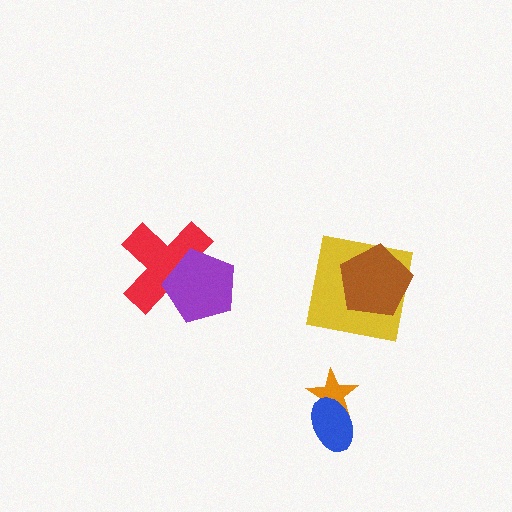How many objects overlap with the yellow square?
1 object overlaps with the yellow square.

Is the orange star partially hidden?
Yes, it is partially covered by another shape.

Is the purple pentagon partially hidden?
No, no other shape covers it.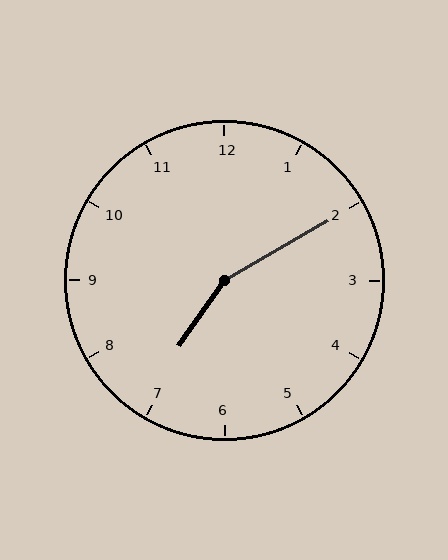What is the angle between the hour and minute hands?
Approximately 155 degrees.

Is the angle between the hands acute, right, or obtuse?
It is obtuse.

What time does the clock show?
7:10.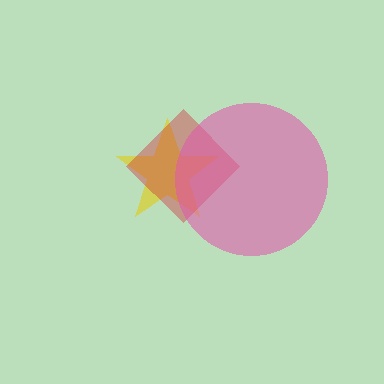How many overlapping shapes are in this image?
There are 3 overlapping shapes in the image.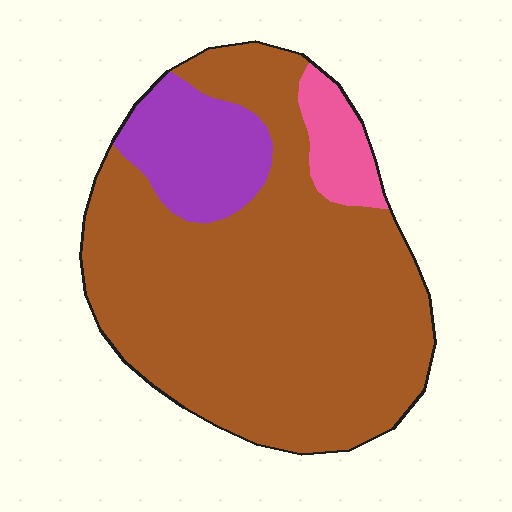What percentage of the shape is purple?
Purple covers 15% of the shape.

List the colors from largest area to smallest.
From largest to smallest: brown, purple, pink.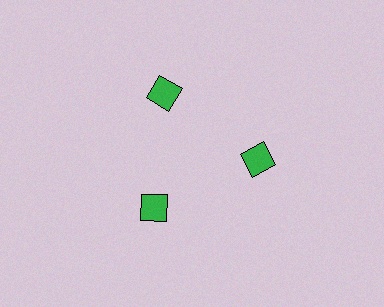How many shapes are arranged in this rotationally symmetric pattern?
There are 3 shapes, arranged in 3 groups of 1.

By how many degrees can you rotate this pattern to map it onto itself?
The pattern maps onto itself every 120 degrees of rotation.